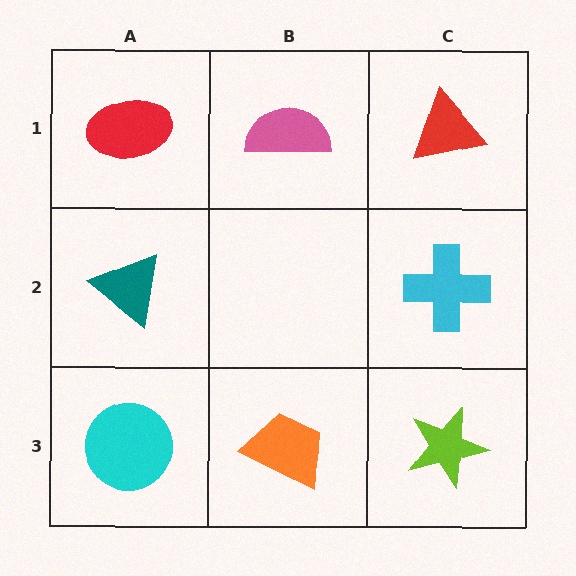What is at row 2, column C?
A cyan cross.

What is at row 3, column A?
A cyan circle.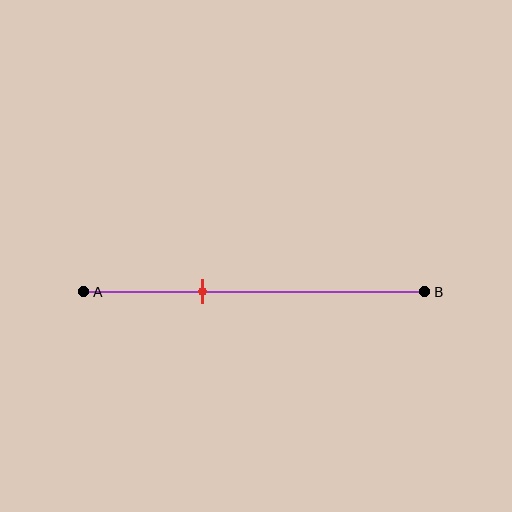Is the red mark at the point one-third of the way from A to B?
Yes, the mark is approximately at the one-third point.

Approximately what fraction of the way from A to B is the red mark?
The red mark is approximately 35% of the way from A to B.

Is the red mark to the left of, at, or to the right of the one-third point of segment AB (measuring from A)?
The red mark is approximately at the one-third point of segment AB.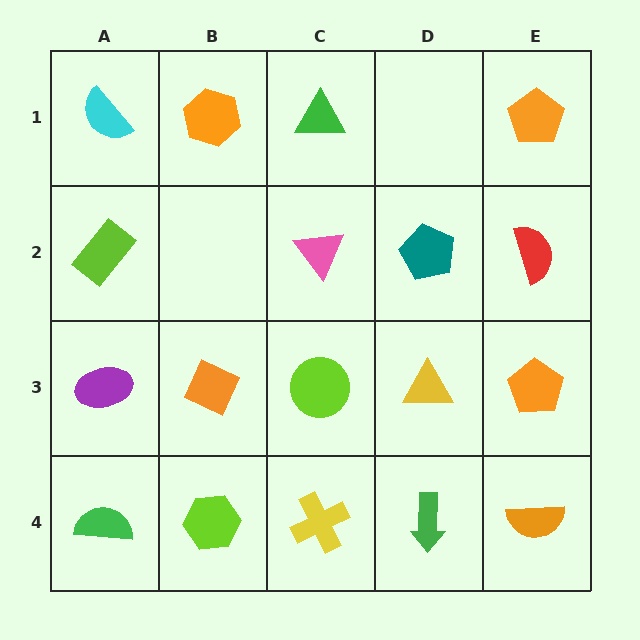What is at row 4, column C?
A yellow cross.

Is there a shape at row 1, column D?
No, that cell is empty.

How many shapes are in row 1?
4 shapes.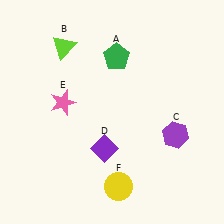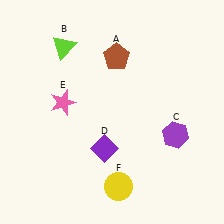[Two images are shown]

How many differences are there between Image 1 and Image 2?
There is 1 difference between the two images.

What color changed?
The pentagon (A) changed from green in Image 1 to brown in Image 2.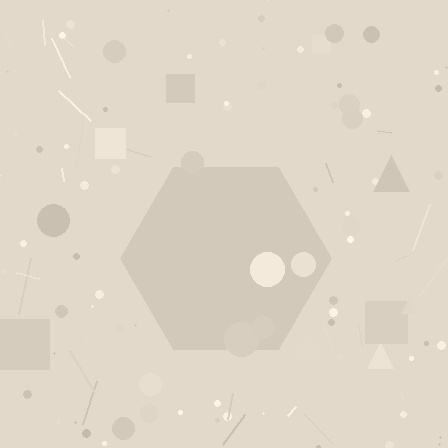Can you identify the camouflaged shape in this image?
The camouflaged shape is a hexagon.